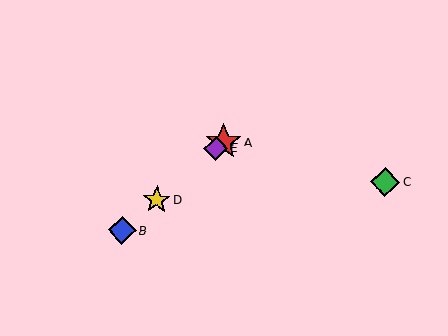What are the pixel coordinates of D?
Object D is at (157, 200).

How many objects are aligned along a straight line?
4 objects (A, B, D, E) are aligned along a straight line.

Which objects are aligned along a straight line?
Objects A, B, D, E are aligned along a straight line.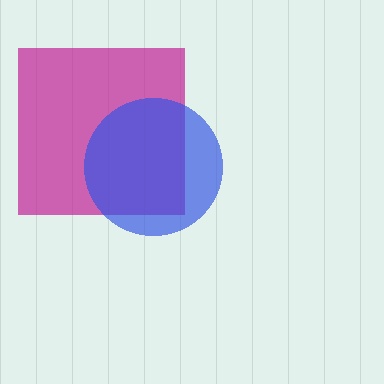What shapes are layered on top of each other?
The layered shapes are: a magenta square, a blue circle.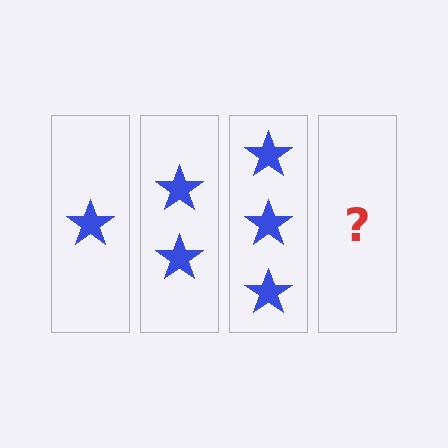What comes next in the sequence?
The next element should be 4 stars.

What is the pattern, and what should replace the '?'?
The pattern is that each step adds one more star. The '?' should be 4 stars.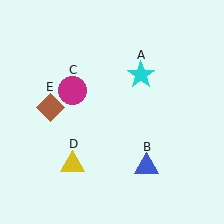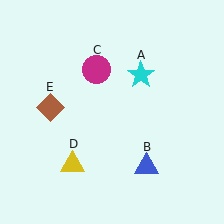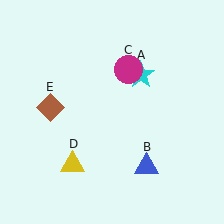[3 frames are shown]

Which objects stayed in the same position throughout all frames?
Cyan star (object A) and blue triangle (object B) and yellow triangle (object D) and brown diamond (object E) remained stationary.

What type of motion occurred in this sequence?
The magenta circle (object C) rotated clockwise around the center of the scene.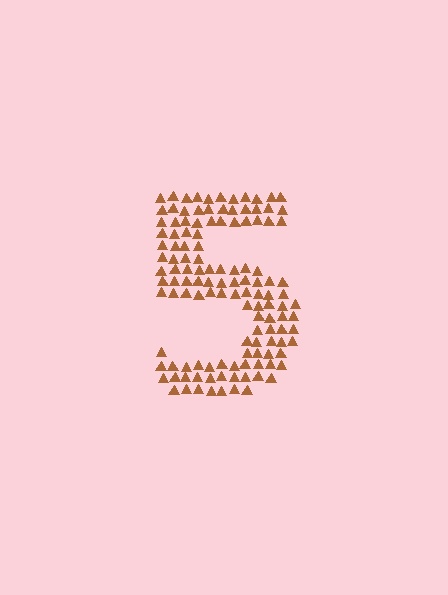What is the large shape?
The large shape is the digit 5.